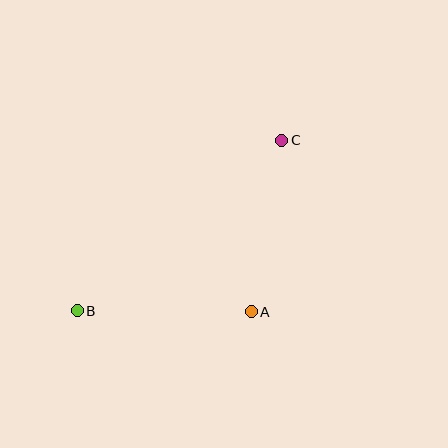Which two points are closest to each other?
Points A and B are closest to each other.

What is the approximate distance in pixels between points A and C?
The distance between A and C is approximately 174 pixels.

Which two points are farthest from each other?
Points B and C are farthest from each other.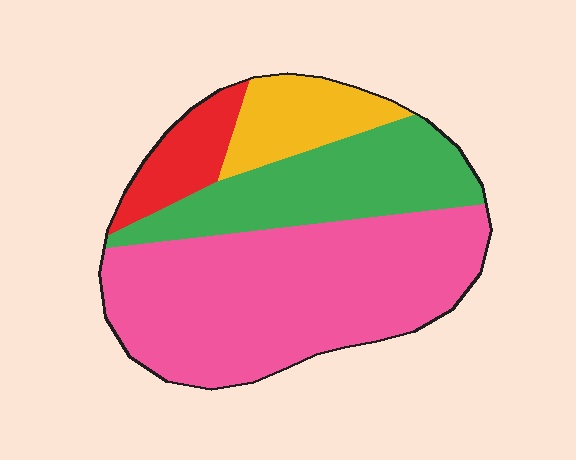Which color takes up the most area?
Pink, at roughly 55%.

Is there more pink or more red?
Pink.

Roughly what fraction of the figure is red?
Red takes up about one tenth (1/10) of the figure.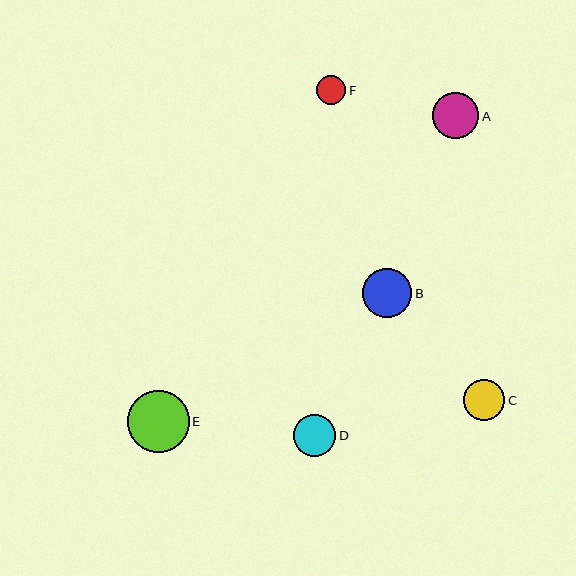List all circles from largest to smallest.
From largest to smallest: E, B, A, D, C, F.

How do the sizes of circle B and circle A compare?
Circle B and circle A are approximately the same size.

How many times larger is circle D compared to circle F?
Circle D is approximately 1.5 times the size of circle F.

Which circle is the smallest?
Circle F is the smallest with a size of approximately 29 pixels.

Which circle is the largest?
Circle E is the largest with a size of approximately 62 pixels.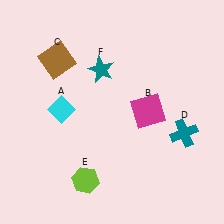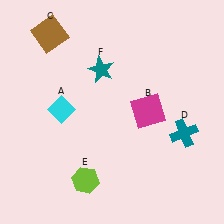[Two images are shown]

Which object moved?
The brown square (C) moved up.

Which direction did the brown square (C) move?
The brown square (C) moved up.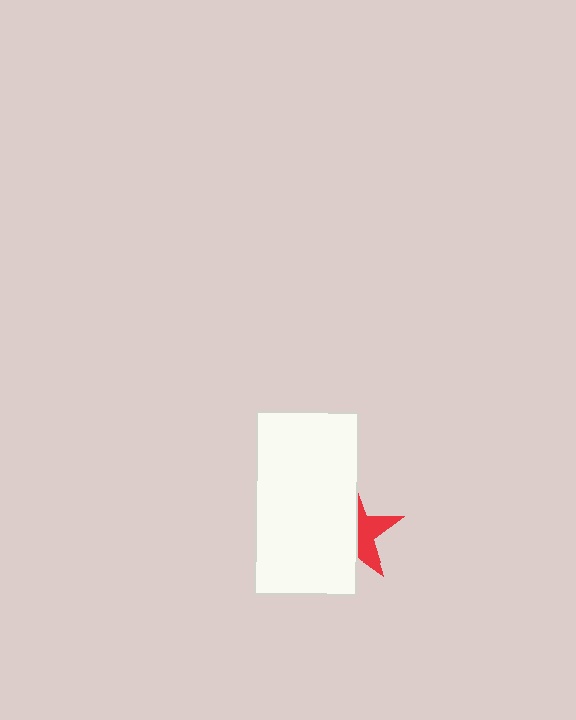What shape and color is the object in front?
The object in front is a white rectangle.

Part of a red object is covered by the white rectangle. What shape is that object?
It is a star.